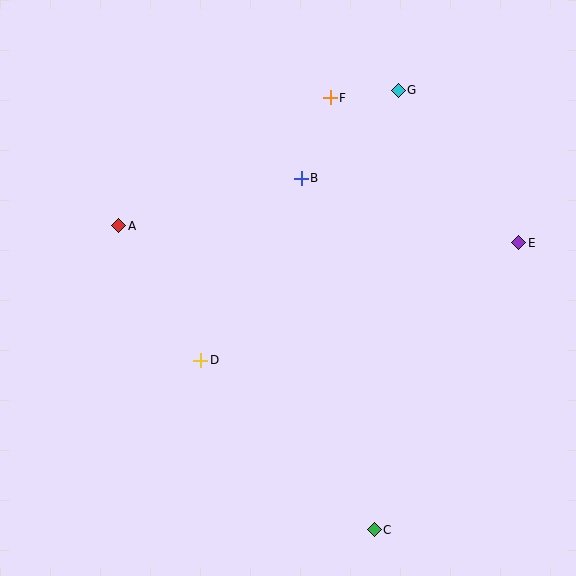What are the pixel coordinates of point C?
Point C is at (374, 530).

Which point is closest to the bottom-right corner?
Point C is closest to the bottom-right corner.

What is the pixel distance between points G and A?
The distance between G and A is 310 pixels.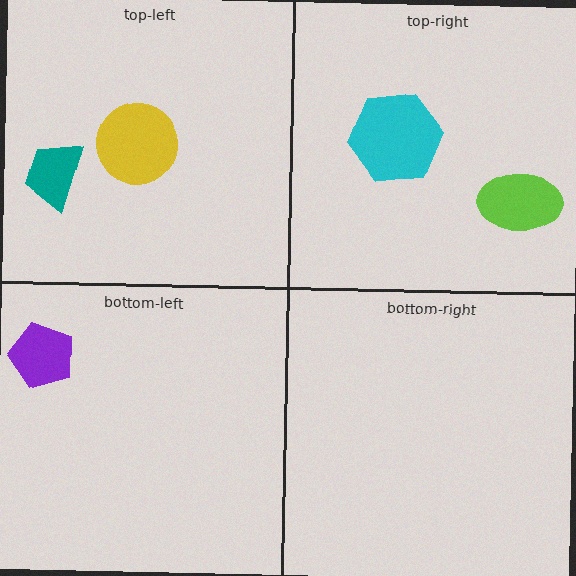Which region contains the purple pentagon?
The bottom-left region.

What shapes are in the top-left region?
The yellow circle, the teal trapezoid.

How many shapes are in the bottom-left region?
1.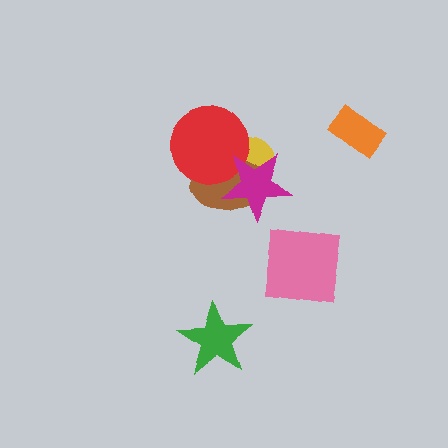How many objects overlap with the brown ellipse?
3 objects overlap with the brown ellipse.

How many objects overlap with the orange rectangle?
0 objects overlap with the orange rectangle.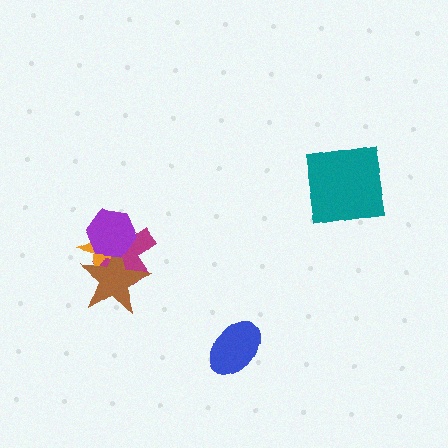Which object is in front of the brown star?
The purple hexagon is in front of the brown star.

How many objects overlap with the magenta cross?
3 objects overlap with the magenta cross.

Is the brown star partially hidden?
Yes, it is partially covered by another shape.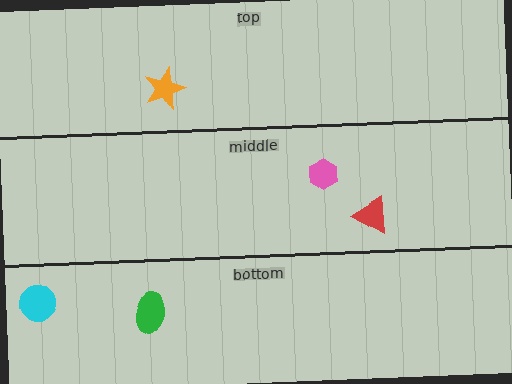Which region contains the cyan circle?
The bottom region.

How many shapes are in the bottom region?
2.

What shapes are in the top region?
The orange star.